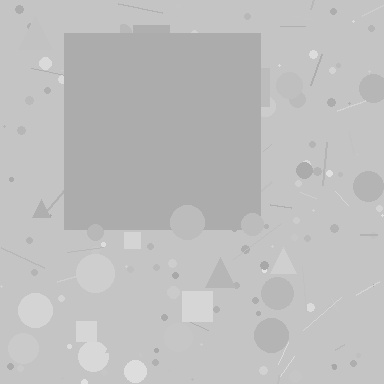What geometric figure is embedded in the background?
A square is embedded in the background.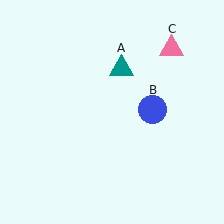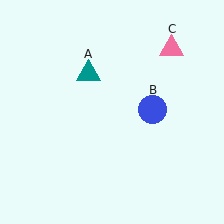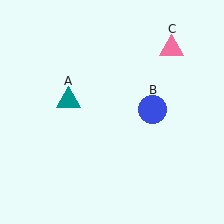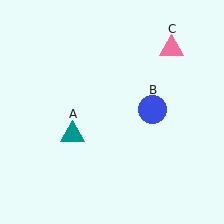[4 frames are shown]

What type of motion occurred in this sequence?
The teal triangle (object A) rotated counterclockwise around the center of the scene.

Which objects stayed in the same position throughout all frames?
Blue circle (object B) and pink triangle (object C) remained stationary.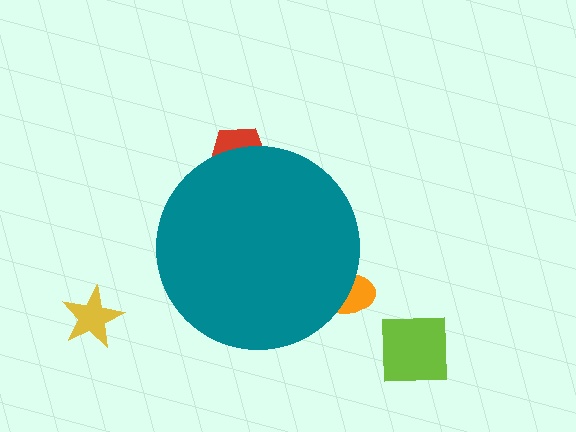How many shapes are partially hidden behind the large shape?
2 shapes are partially hidden.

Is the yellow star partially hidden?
No, the yellow star is fully visible.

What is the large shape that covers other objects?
A teal circle.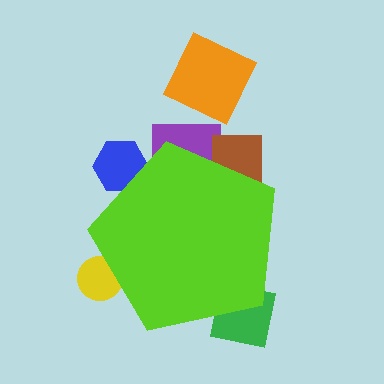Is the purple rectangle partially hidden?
Yes, the purple rectangle is partially hidden behind the lime pentagon.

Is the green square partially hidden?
Yes, the green square is partially hidden behind the lime pentagon.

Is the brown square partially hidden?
Yes, the brown square is partially hidden behind the lime pentagon.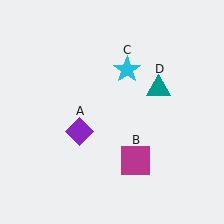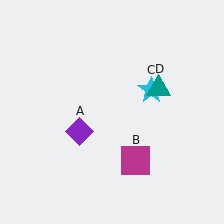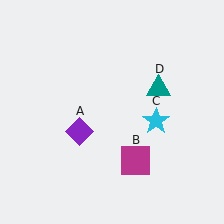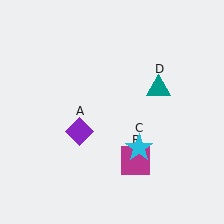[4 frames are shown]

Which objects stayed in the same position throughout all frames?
Purple diamond (object A) and magenta square (object B) and teal triangle (object D) remained stationary.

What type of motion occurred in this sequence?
The cyan star (object C) rotated clockwise around the center of the scene.